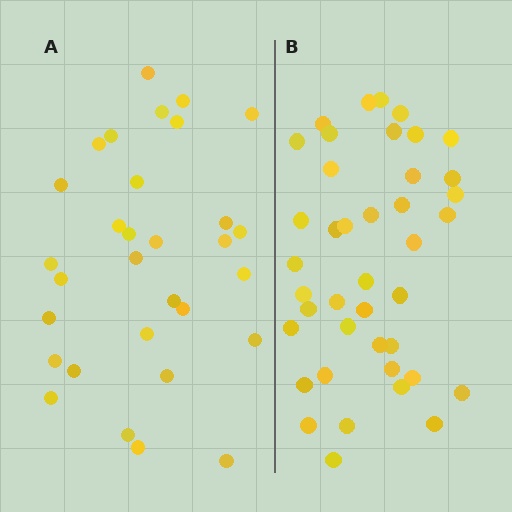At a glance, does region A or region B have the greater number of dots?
Region B (the right region) has more dots.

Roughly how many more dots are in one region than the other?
Region B has roughly 10 or so more dots than region A.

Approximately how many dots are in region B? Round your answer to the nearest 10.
About 40 dots. (The exact count is 41, which rounds to 40.)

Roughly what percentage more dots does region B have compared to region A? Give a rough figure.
About 30% more.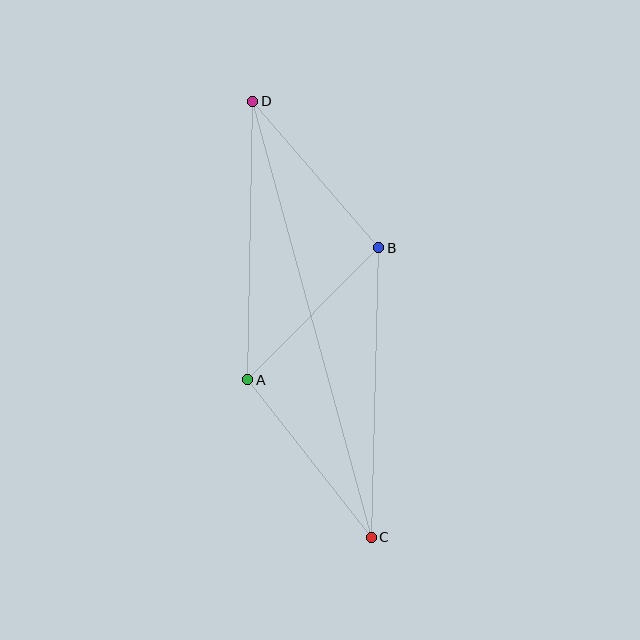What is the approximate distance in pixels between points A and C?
The distance between A and C is approximately 200 pixels.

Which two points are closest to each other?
Points A and B are closest to each other.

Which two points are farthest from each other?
Points C and D are farthest from each other.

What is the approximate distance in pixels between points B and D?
The distance between B and D is approximately 193 pixels.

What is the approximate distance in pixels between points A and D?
The distance between A and D is approximately 279 pixels.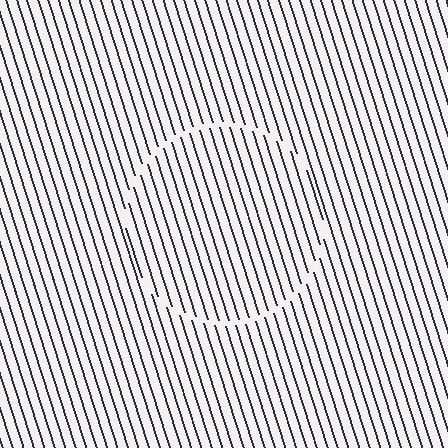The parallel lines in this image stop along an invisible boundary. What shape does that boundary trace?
An illusory circle. The interior of the shape contains the same grating, shifted by half a period — the contour is defined by the phase discontinuity where line-ends from the inner and outer gratings abut.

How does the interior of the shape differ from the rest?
The interior of the shape contains the same grating, shifted by half a period — the contour is defined by the phase discontinuity where line-ends from the inner and outer gratings abut.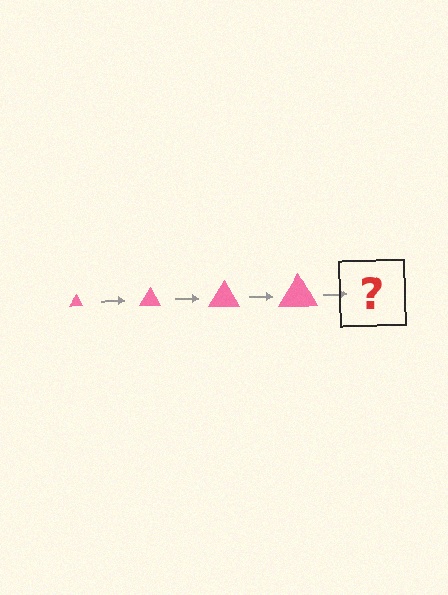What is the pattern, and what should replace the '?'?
The pattern is that the triangle gets progressively larger each step. The '?' should be a pink triangle, larger than the previous one.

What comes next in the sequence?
The next element should be a pink triangle, larger than the previous one.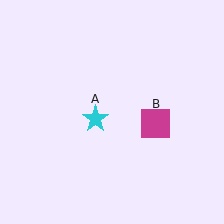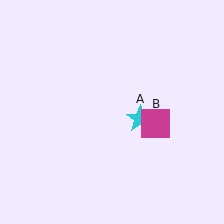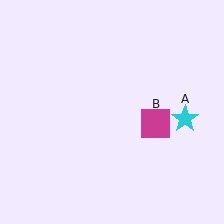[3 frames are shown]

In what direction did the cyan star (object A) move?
The cyan star (object A) moved right.